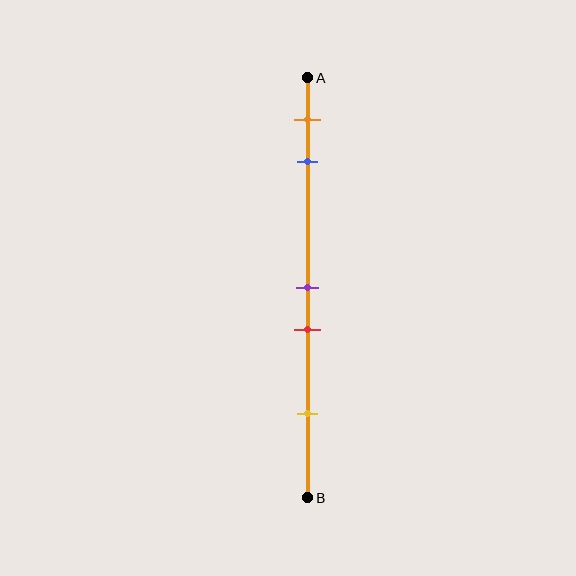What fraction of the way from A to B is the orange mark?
The orange mark is approximately 10% (0.1) of the way from A to B.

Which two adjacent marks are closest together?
The purple and red marks are the closest adjacent pair.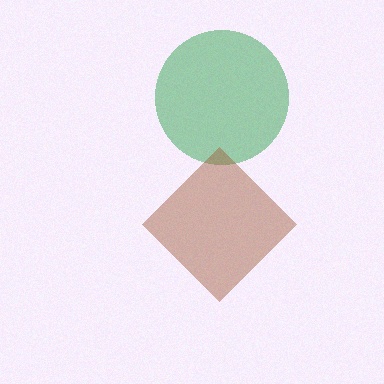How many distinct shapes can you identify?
There are 2 distinct shapes: a green circle, a brown diamond.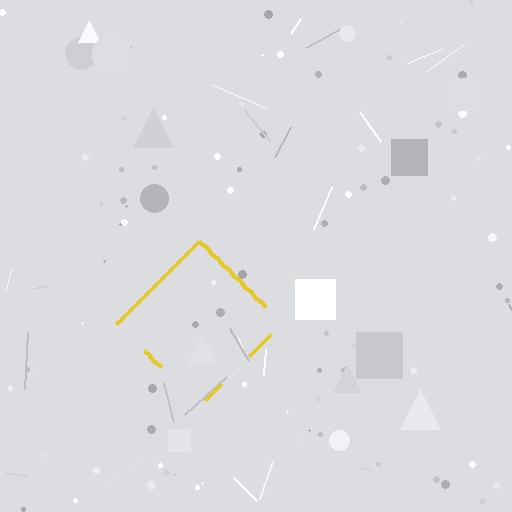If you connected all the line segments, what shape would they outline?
They would outline a diamond.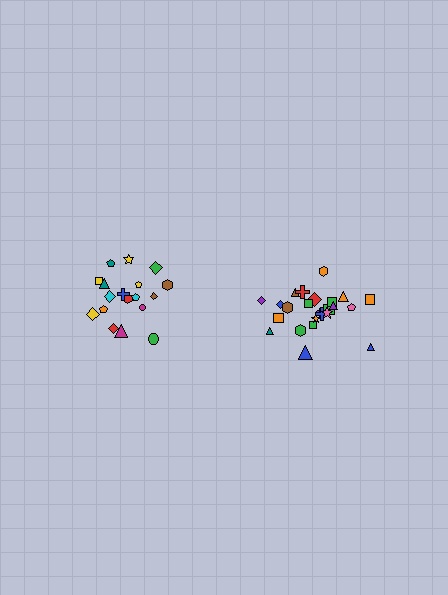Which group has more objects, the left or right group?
The right group.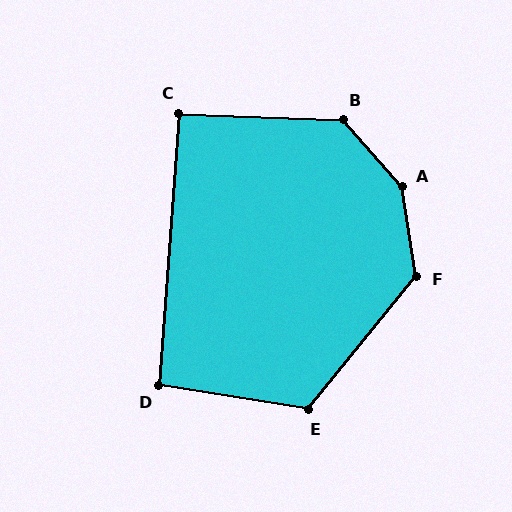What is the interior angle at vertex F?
Approximately 132 degrees (obtuse).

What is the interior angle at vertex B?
Approximately 133 degrees (obtuse).